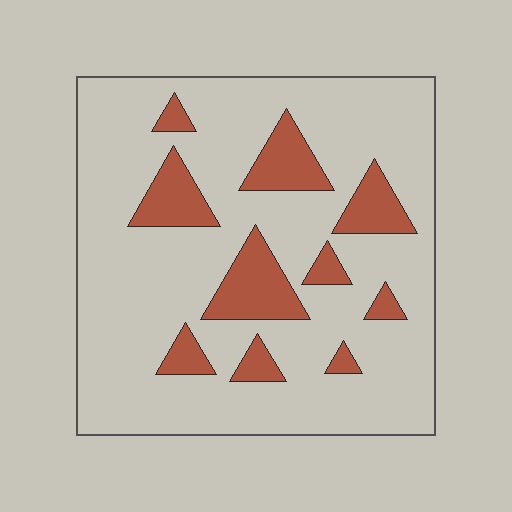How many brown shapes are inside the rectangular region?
10.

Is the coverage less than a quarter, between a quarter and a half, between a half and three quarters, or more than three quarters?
Less than a quarter.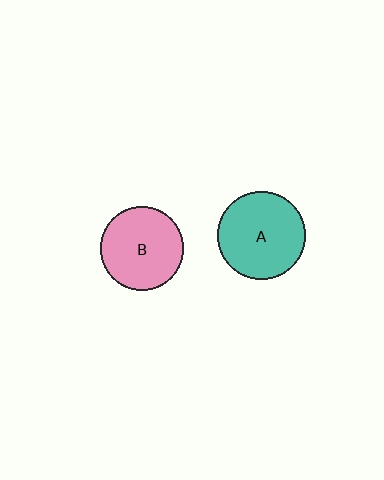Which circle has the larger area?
Circle A (teal).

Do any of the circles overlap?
No, none of the circles overlap.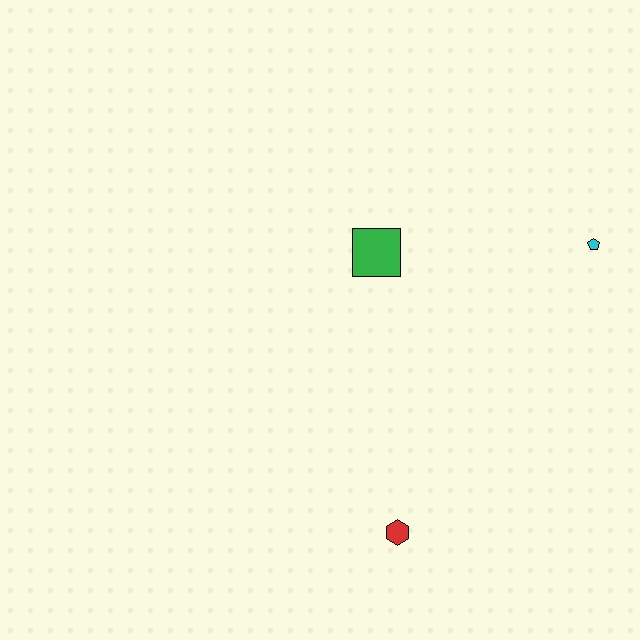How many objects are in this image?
There are 3 objects.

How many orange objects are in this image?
There are no orange objects.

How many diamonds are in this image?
There are no diamonds.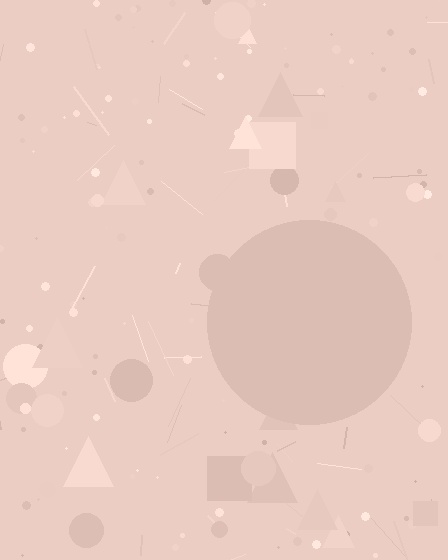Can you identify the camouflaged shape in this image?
The camouflaged shape is a circle.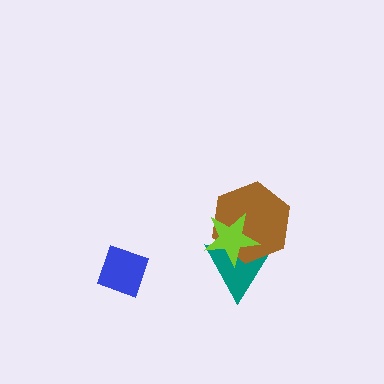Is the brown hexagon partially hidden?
Yes, it is partially covered by another shape.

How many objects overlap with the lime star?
2 objects overlap with the lime star.